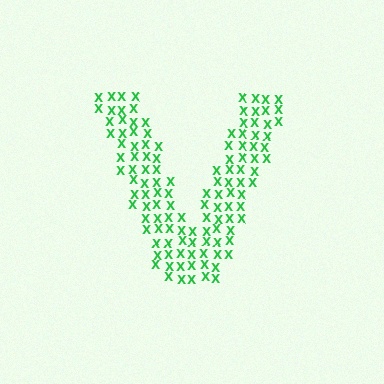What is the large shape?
The large shape is the letter V.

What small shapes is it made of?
It is made of small letter X's.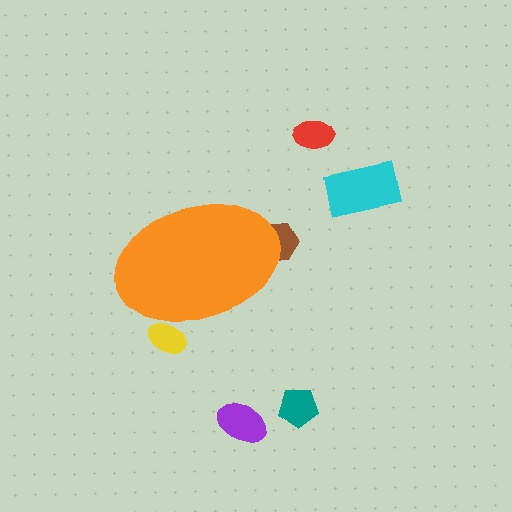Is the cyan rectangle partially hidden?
No, the cyan rectangle is fully visible.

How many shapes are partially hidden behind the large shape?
2 shapes are partially hidden.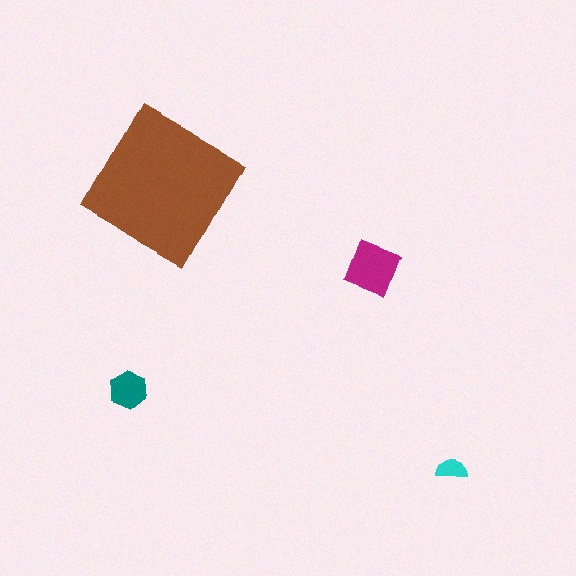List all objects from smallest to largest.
The cyan semicircle, the teal hexagon, the magenta diamond, the brown square.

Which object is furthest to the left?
The teal hexagon is leftmost.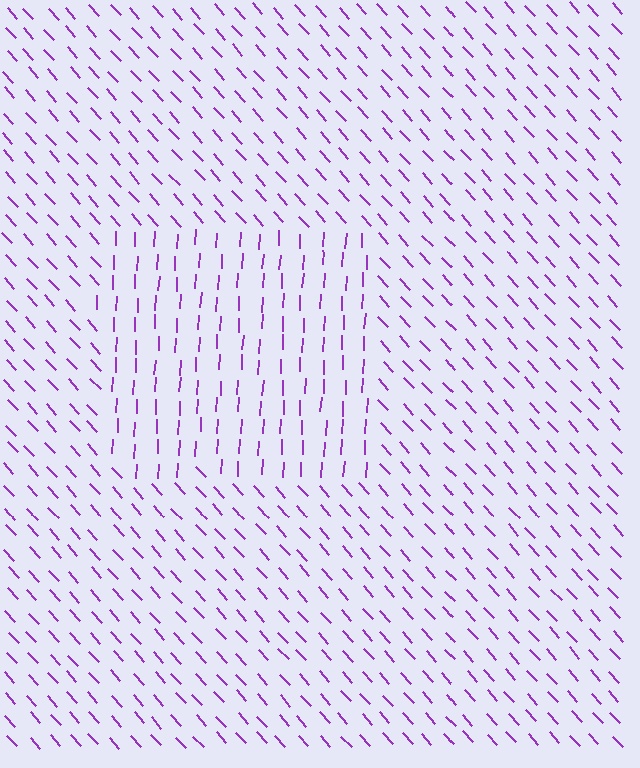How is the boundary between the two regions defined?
The boundary is defined purely by a change in line orientation (approximately 45 degrees difference). All lines are the same color and thickness.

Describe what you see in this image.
The image is filled with small purple line segments. A rectangle region in the image has lines oriented differently from the surrounding lines, creating a visible texture boundary.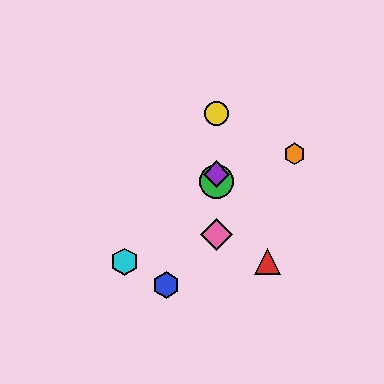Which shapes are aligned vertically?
The green circle, the yellow circle, the purple diamond, the pink diamond are aligned vertically.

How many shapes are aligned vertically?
4 shapes (the green circle, the yellow circle, the purple diamond, the pink diamond) are aligned vertically.